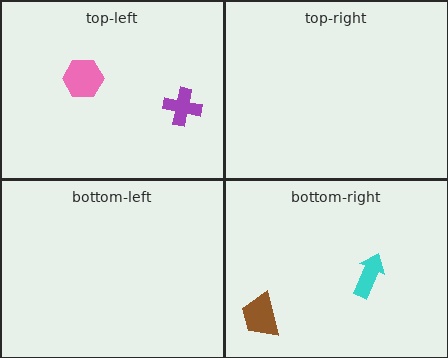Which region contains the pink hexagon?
The top-left region.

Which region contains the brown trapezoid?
The bottom-right region.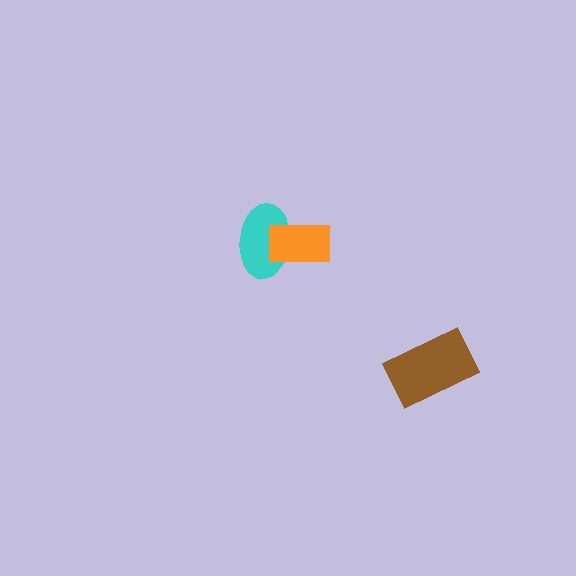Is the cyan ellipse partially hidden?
Yes, it is partially covered by another shape.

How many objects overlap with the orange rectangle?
1 object overlaps with the orange rectangle.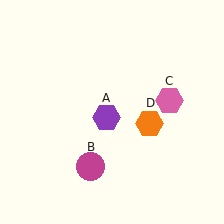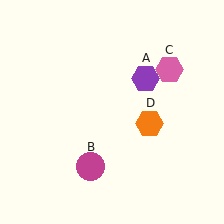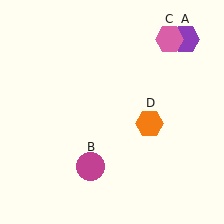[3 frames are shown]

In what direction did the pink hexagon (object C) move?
The pink hexagon (object C) moved up.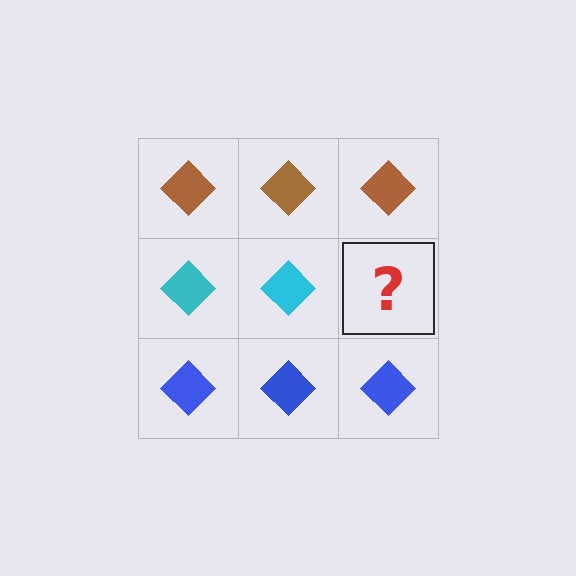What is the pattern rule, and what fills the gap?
The rule is that each row has a consistent color. The gap should be filled with a cyan diamond.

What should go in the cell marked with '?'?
The missing cell should contain a cyan diamond.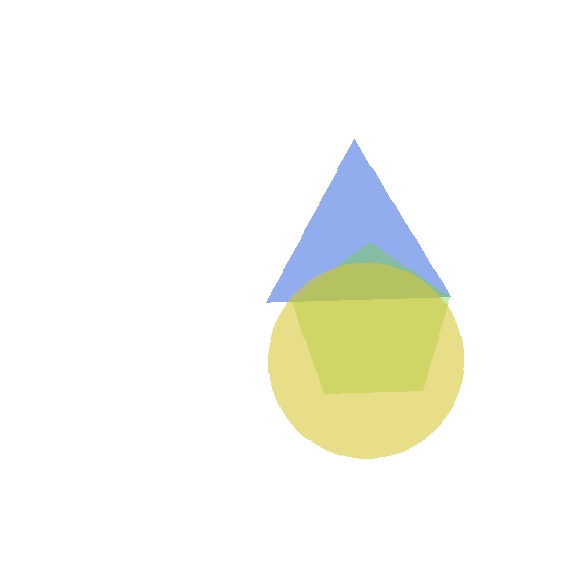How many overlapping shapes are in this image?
There are 3 overlapping shapes in the image.